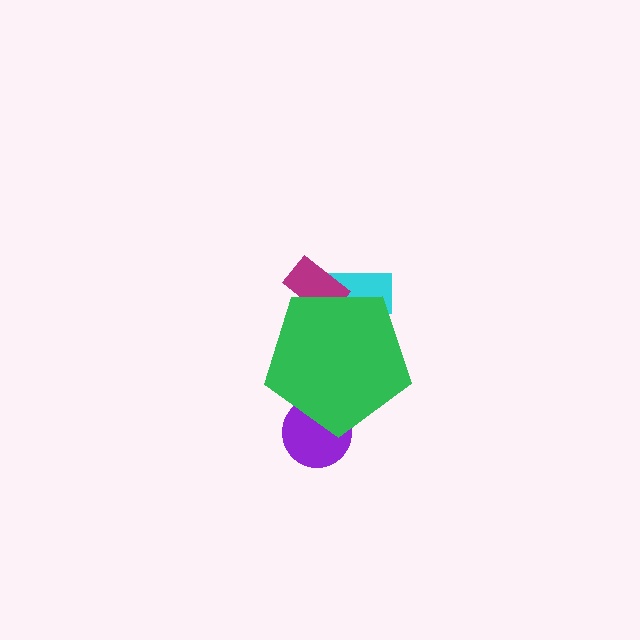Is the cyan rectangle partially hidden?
Yes, the cyan rectangle is partially hidden behind the green pentagon.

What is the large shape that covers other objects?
A green pentagon.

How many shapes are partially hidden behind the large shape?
3 shapes are partially hidden.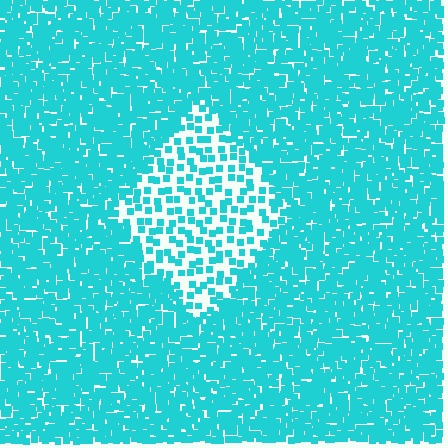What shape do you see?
I see a diamond.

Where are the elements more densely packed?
The elements are more densely packed outside the diamond boundary.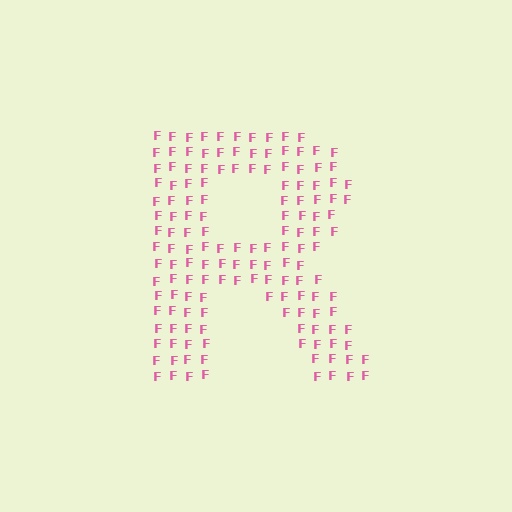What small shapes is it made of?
It is made of small letter F's.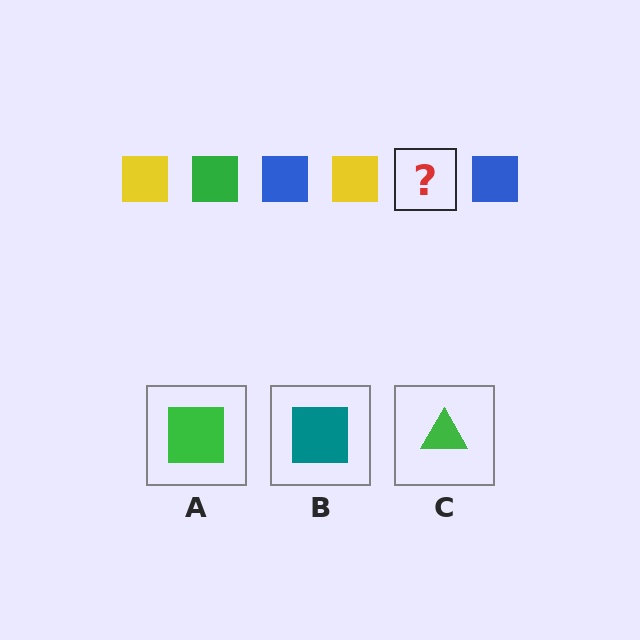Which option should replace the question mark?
Option A.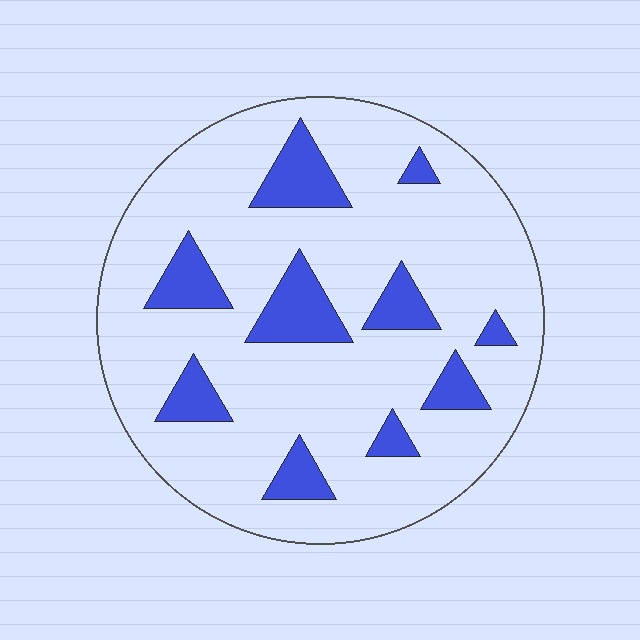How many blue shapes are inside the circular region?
10.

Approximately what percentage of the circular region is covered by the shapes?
Approximately 15%.